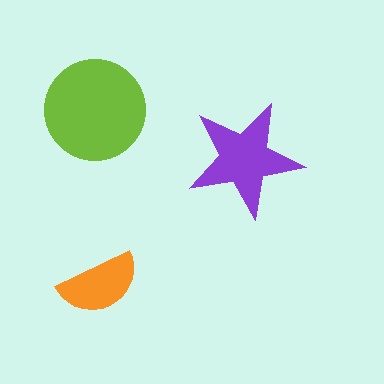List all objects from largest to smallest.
The lime circle, the purple star, the orange semicircle.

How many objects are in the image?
There are 3 objects in the image.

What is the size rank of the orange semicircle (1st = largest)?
3rd.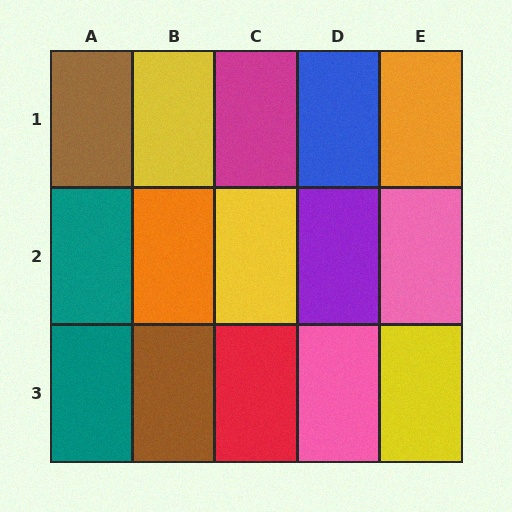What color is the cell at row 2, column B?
Orange.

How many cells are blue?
1 cell is blue.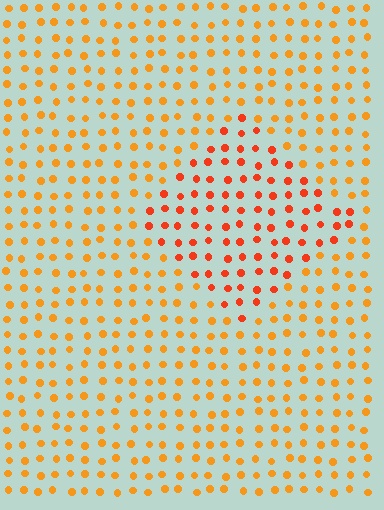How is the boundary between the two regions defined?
The boundary is defined purely by a slight shift in hue (about 26 degrees). Spacing, size, and orientation are identical on both sides.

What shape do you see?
I see a diamond.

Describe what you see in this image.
The image is filled with small orange elements in a uniform arrangement. A diamond-shaped region is visible where the elements are tinted to a slightly different hue, forming a subtle color boundary.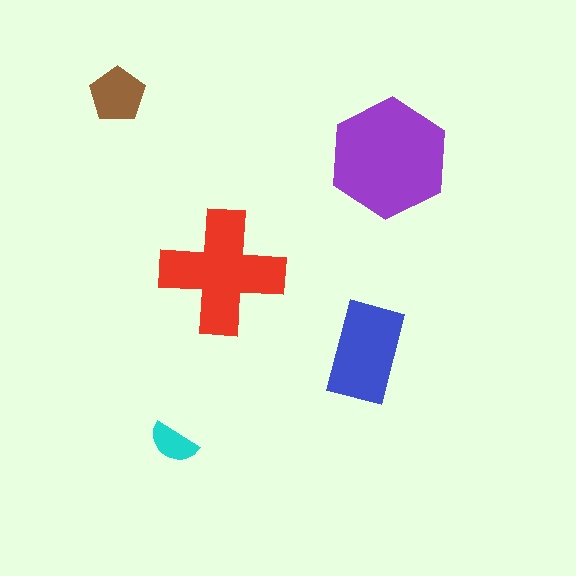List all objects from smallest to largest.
The cyan semicircle, the brown pentagon, the blue rectangle, the red cross, the purple hexagon.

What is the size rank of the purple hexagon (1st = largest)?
1st.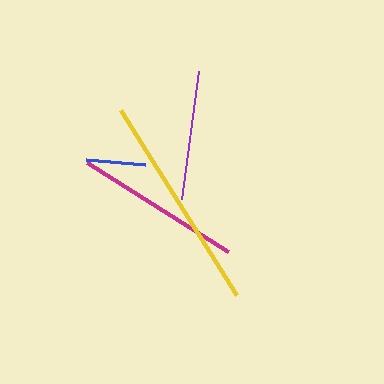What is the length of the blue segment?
The blue segment is approximately 60 pixels long.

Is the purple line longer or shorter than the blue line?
The purple line is longer than the blue line.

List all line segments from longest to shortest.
From longest to shortest: yellow, magenta, purple, blue.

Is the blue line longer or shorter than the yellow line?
The yellow line is longer than the blue line.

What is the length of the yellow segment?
The yellow segment is approximately 218 pixels long.